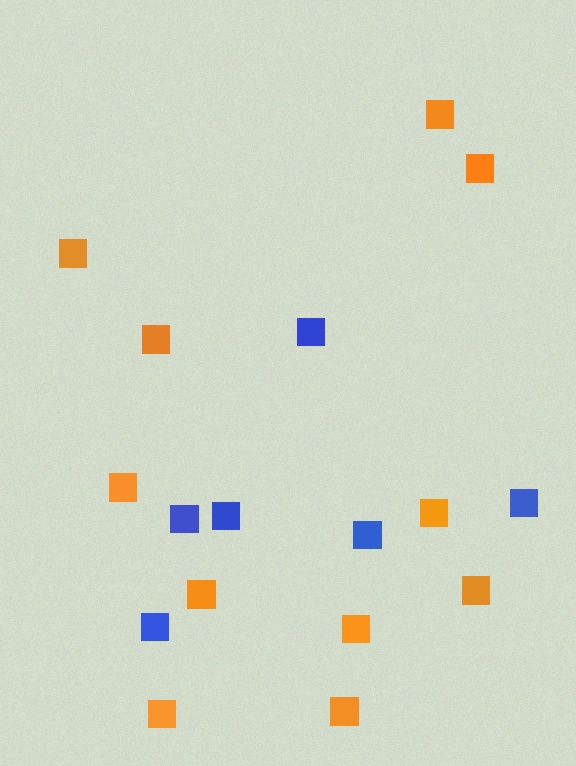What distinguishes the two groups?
There are 2 groups: one group of blue squares (6) and one group of orange squares (11).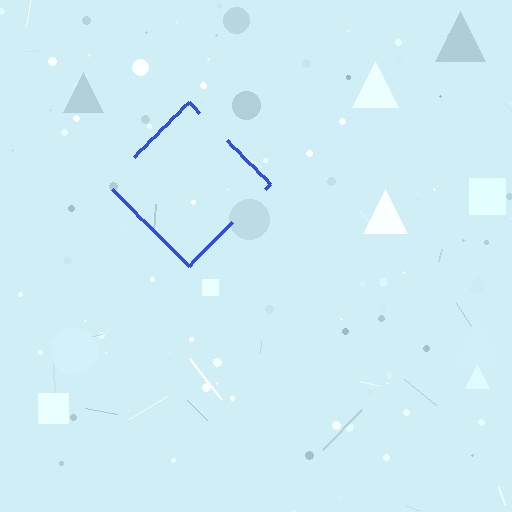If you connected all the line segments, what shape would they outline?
They would outline a diamond.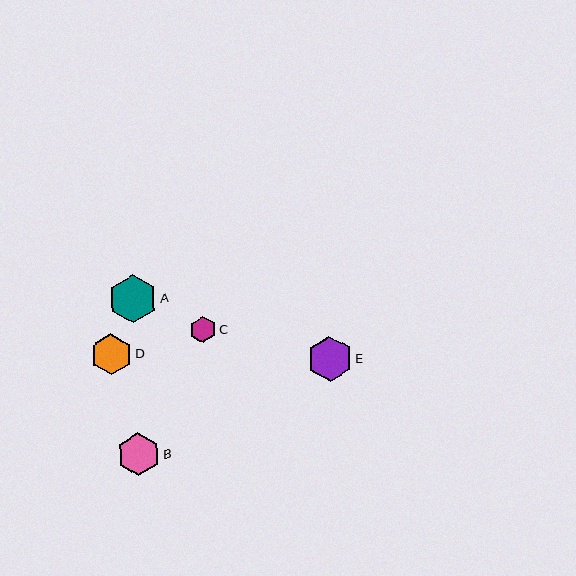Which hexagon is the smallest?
Hexagon C is the smallest with a size of approximately 26 pixels.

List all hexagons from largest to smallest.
From largest to smallest: A, E, B, D, C.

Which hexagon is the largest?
Hexagon A is the largest with a size of approximately 48 pixels.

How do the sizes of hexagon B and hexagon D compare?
Hexagon B and hexagon D are approximately the same size.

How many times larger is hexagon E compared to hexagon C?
Hexagon E is approximately 1.7 times the size of hexagon C.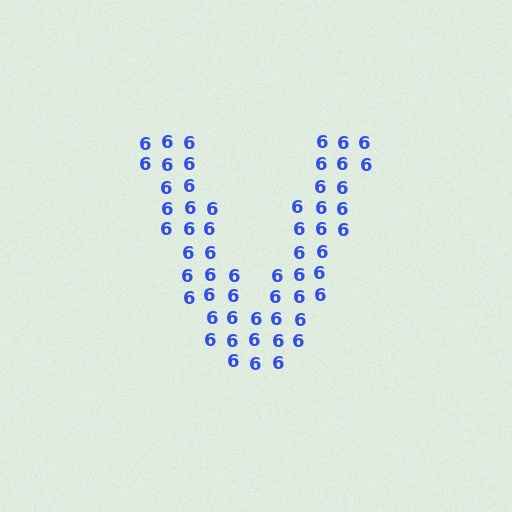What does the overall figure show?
The overall figure shows the letter V.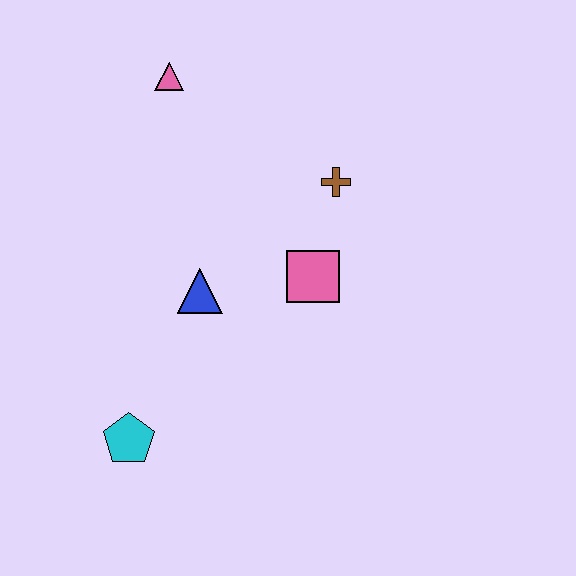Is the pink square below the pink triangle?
Yes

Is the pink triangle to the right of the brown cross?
No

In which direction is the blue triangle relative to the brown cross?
The blue triangle is to the left of the brown cross.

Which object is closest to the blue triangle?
The pink square is closest to the blue triangle.